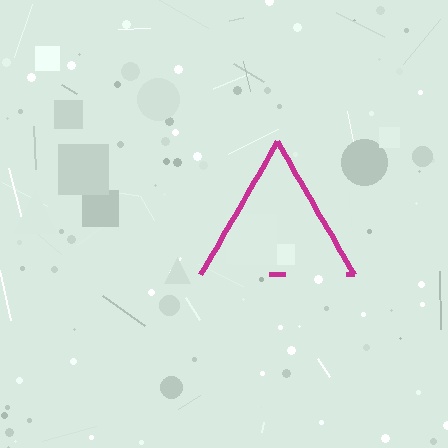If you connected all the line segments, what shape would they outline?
They would outline a triangle.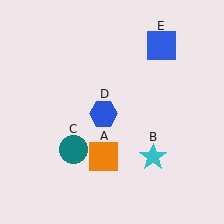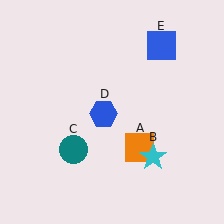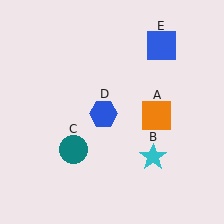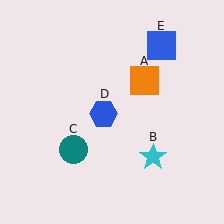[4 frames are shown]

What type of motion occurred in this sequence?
The orange square (object A) rotated counterclockwise around the center of the scene.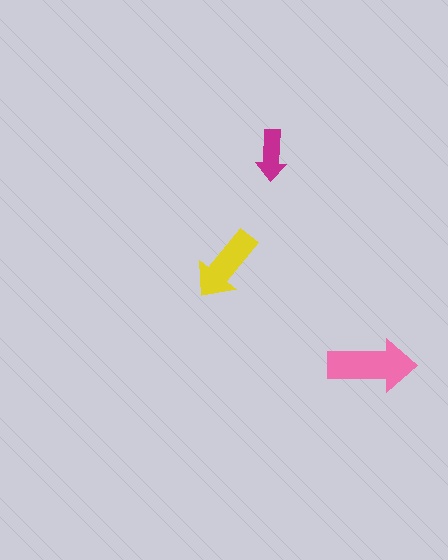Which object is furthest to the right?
The pink arrow is rightmost.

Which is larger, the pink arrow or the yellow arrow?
The pink one.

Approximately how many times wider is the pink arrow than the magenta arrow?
About 1.5 times wider.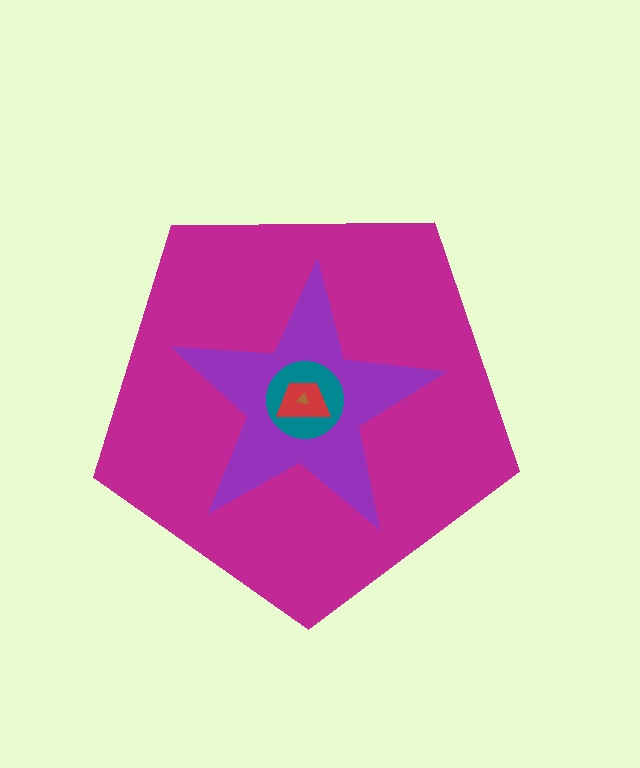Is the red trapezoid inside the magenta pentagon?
Yes.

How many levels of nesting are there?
5.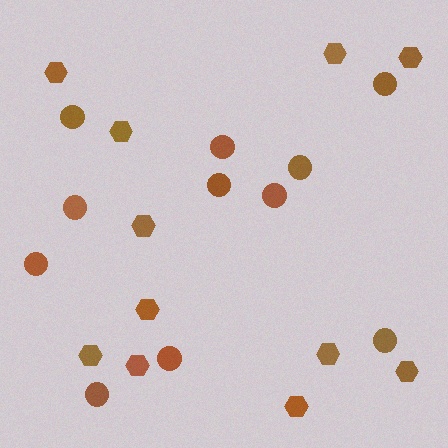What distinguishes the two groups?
There are 2 groups: one group of hexagons (11) and one group of circles (11).